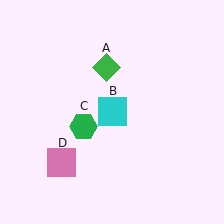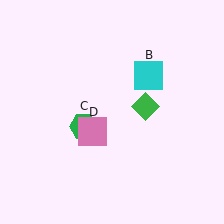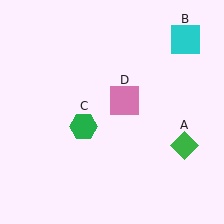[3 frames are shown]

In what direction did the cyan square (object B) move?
The cyan square (object B) moved up and to the right.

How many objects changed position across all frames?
3 objects changed position: green diamond (object A), cyan square (object B), pink square (object D).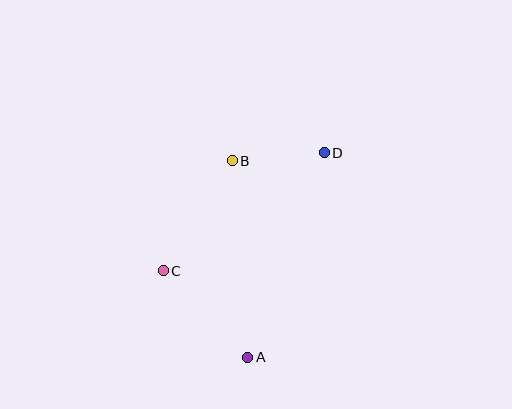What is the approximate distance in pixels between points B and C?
The distance between B and C is approximately 130 pixels.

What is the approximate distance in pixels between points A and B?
The distance between A and B is approximately 197 pixels.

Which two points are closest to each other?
Points B and D are closest to each other.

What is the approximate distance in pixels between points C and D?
The distance between C and D is approximately 200 pixels.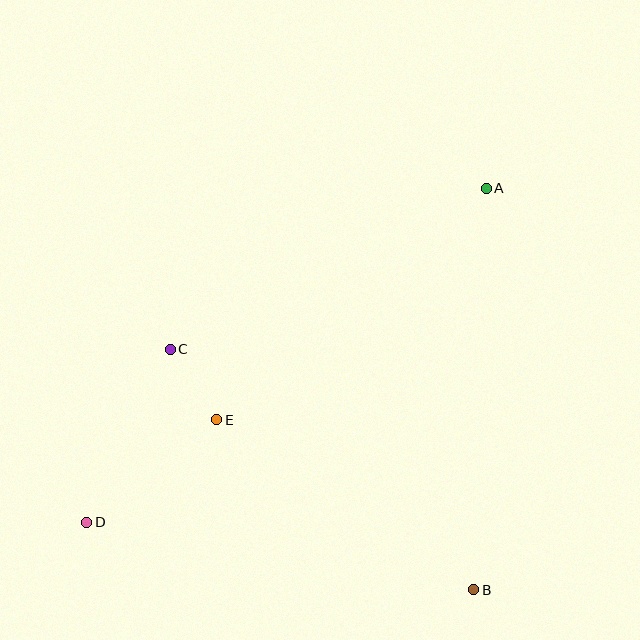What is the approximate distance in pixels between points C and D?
The distance between C and D is approximately 192 pixels.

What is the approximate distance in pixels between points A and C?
The distance between A and C is approximately 355 pixels.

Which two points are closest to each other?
Points C and E are closest to each other.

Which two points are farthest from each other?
Points A and D are farthest from each other.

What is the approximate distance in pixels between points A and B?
The distance between A and B is approximately 402 pixels.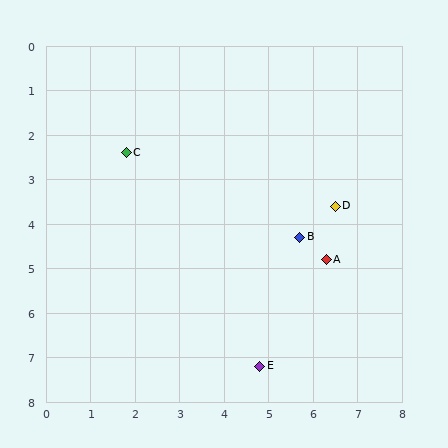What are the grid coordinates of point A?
Point A is at approximately (6.3, 4.8).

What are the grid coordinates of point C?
Point C is at approximately (1.8, 2.4).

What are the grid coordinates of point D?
Point D is at approximately (6.5, 3.6).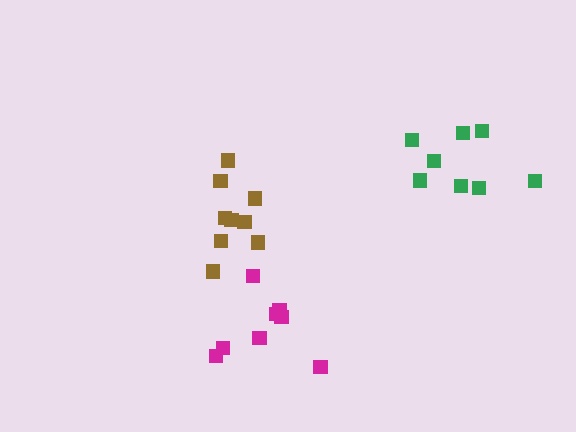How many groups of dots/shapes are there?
There are 3 groups.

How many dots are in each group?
Group 1: 8 dots, Group 2: 9 dots, Group 3: 8 dots (25 total).